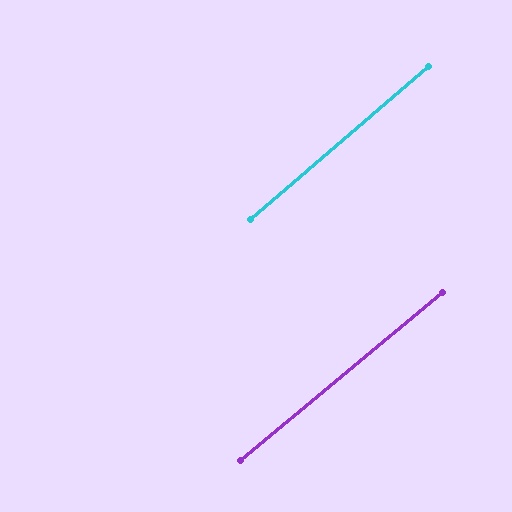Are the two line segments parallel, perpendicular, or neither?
Parallel — their directions differ by only 1.1°.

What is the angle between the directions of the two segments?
Approximately 1 degree.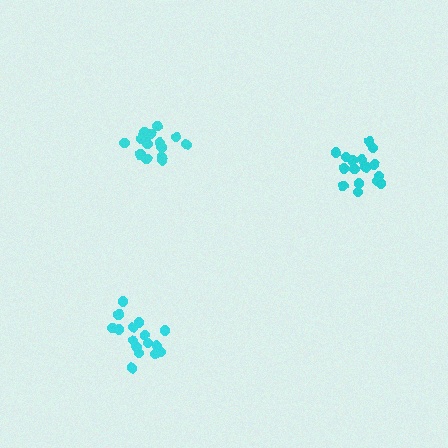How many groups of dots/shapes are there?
There are 3 groups.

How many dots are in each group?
Group 1: 16 dots, Group 2: 15 dots, Group 3: 16 dots (47 total).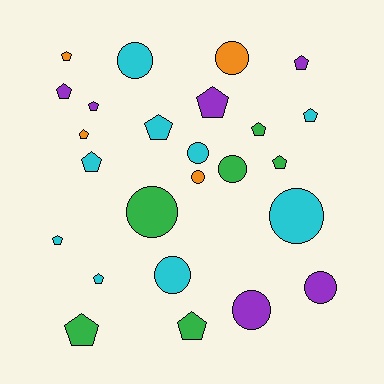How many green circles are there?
There are 2 green circles.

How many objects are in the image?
There are 25 objects.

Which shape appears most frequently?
Pentagon, with 15 objects.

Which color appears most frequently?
Cyan, with 9 objects.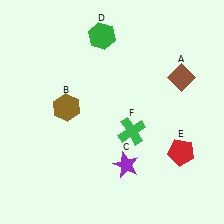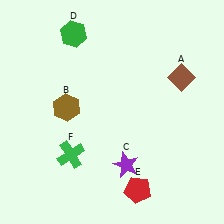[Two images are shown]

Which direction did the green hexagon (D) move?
The green hexagon (D) moved left.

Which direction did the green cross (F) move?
The green cross (F) moved left.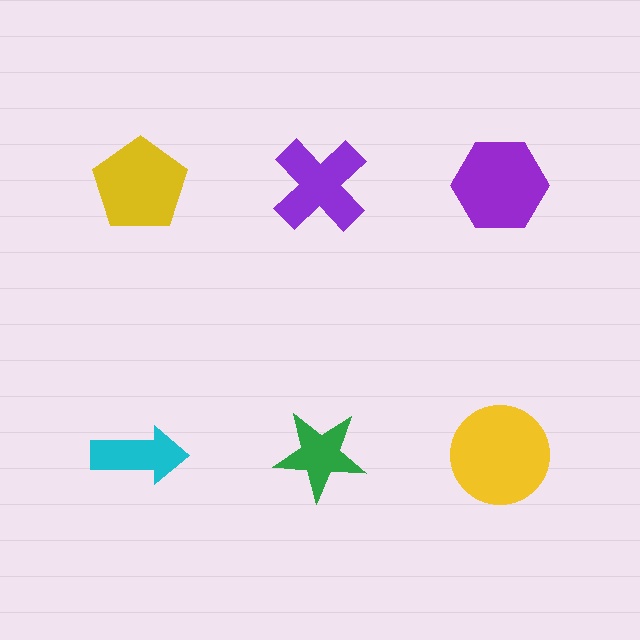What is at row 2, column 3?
A yellow circle.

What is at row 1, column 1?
A yellow pentagon.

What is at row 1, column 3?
A purple hexagon.